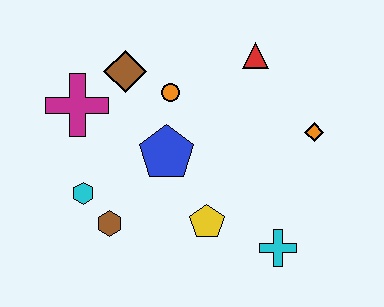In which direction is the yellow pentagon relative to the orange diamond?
The yellow pentagon is to the left of the orange diamond.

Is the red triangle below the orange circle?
No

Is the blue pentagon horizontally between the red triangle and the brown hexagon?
Yes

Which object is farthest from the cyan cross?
The magenta cross is farthest from the cyan cross.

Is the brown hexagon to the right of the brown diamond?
No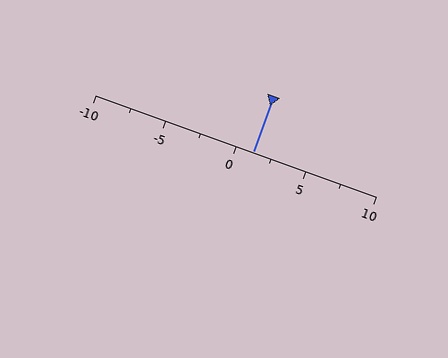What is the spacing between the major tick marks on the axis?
The major ticks are spaced 5 apart.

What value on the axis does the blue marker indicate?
The marker indicates approximately 1.2.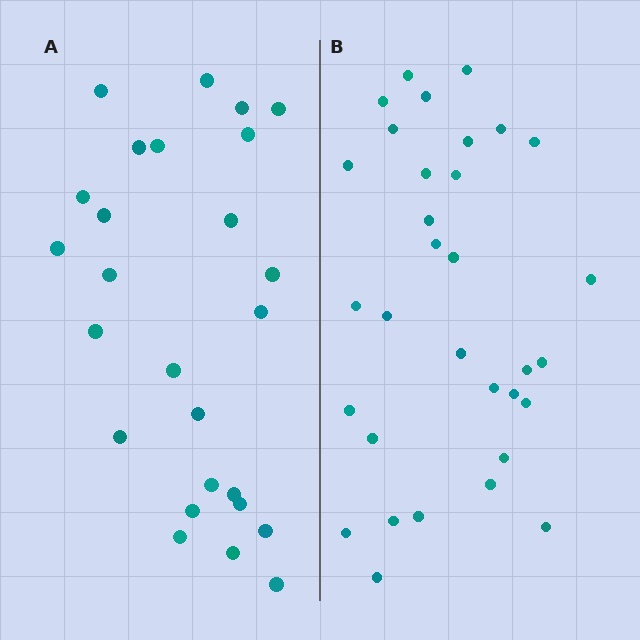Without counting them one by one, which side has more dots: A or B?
Region B (the right region) has more dots.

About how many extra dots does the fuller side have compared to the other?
Region B has about 6 more dots than region A.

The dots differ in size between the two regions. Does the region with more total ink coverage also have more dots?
No. Region A has more total ink coverage because its dots are larger, but region B actually contains more individual dots. Total area can be misleading — the number of items is what matters here.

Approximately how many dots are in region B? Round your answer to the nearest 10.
About 30 dots. (The exact count is 32, which rounds to 30.)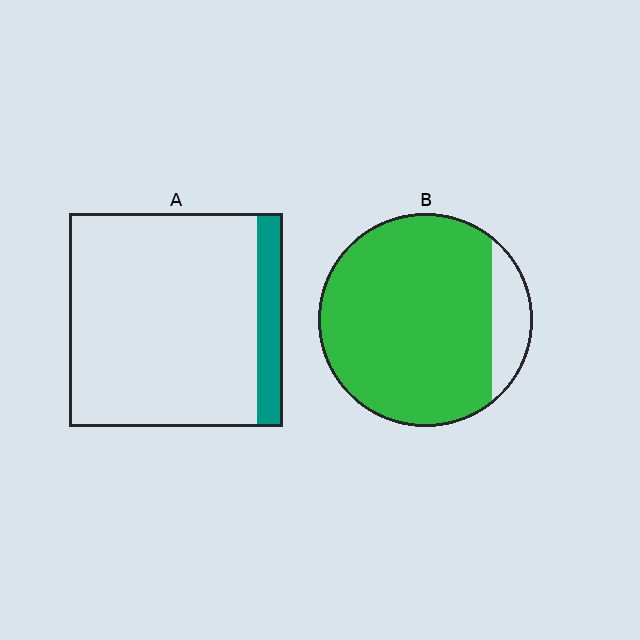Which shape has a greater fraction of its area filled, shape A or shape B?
Shape B.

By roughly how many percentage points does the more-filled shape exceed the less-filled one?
By roughly 75 percentage points (B over A).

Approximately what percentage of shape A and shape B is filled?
A is approximately 10% and B is approximately 85%.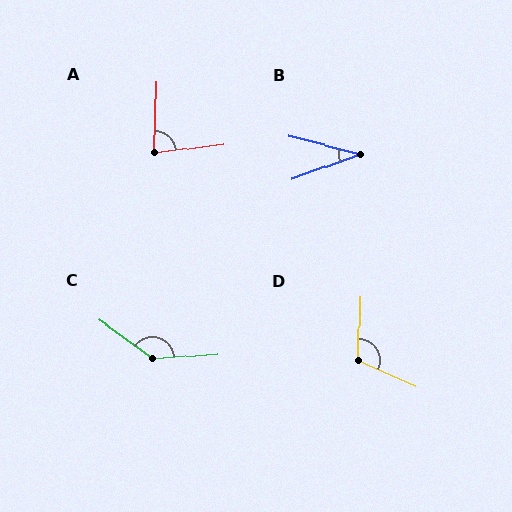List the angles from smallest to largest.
B (34°), A (80°), D (112°), C (140°).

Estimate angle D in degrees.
Approximately 112 degrees.